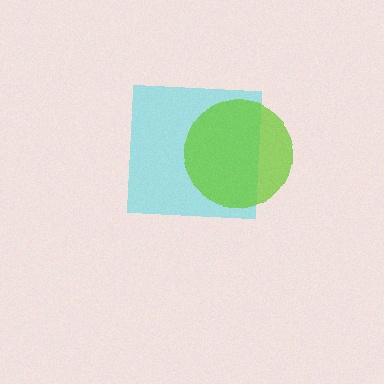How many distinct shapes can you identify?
There are 2 distinct shapes: a cyan square, a lime circle.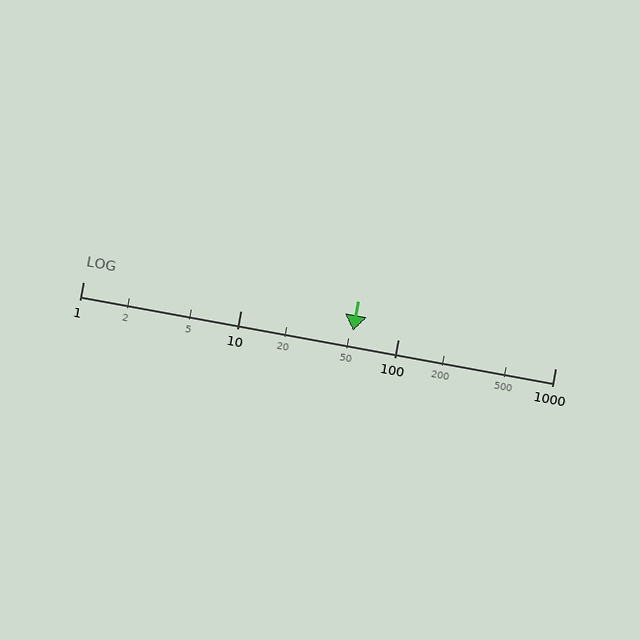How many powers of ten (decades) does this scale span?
The scale spans 3 decades, from 1 to 1000.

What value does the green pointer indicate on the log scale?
The pointer indicates approximately 52.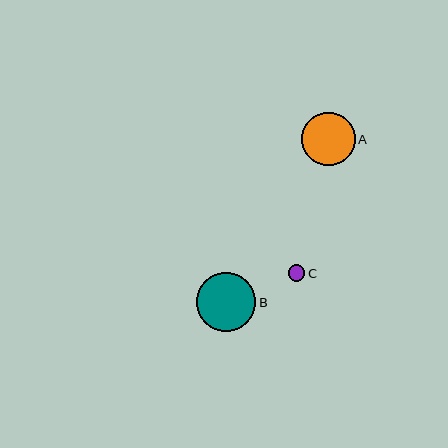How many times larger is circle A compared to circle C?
Circle A is approximately 3.2 times the size of circle C.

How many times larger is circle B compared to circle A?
Circle B is approximately 1.1 times the size of circle A.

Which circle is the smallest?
Circle C is the smallest with a size of approximately 17 pixels.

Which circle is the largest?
Circle B is the largest with a size of approximately 59 pixels.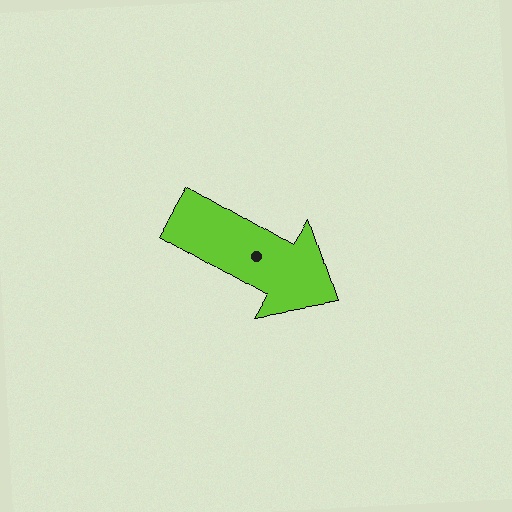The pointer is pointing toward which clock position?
Roughly 4 o'clock.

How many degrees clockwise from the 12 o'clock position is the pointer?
Approximately 121 degrees.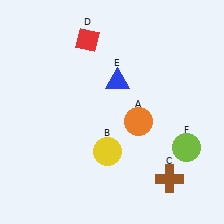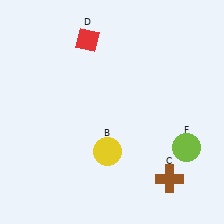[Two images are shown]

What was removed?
The blue triangle (E), the orange circle (A) were removed in Image 2.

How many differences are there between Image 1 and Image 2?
There are 2 differences between the two images.